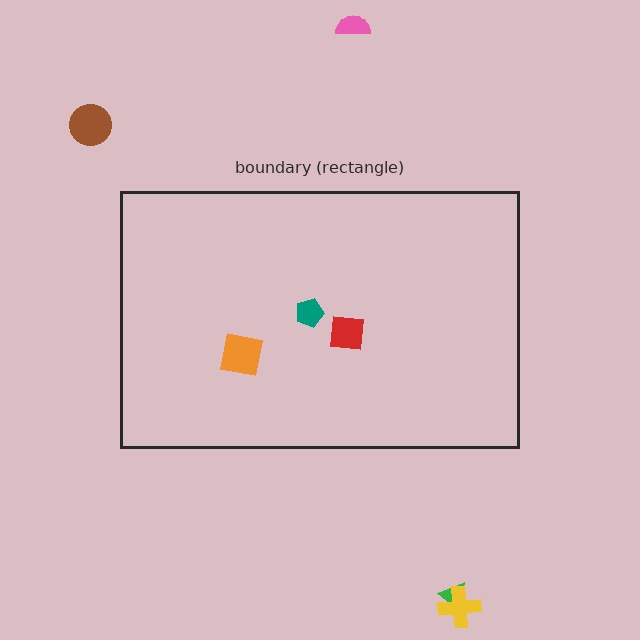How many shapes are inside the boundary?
3 inside, 4 outside.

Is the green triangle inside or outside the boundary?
Outside.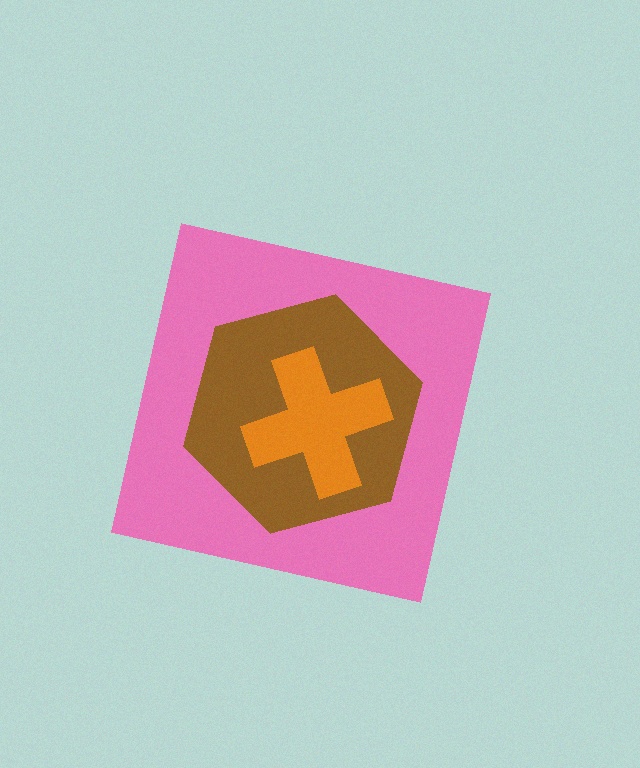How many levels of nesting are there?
3.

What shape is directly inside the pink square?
The brown hexagon.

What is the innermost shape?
The orange cross.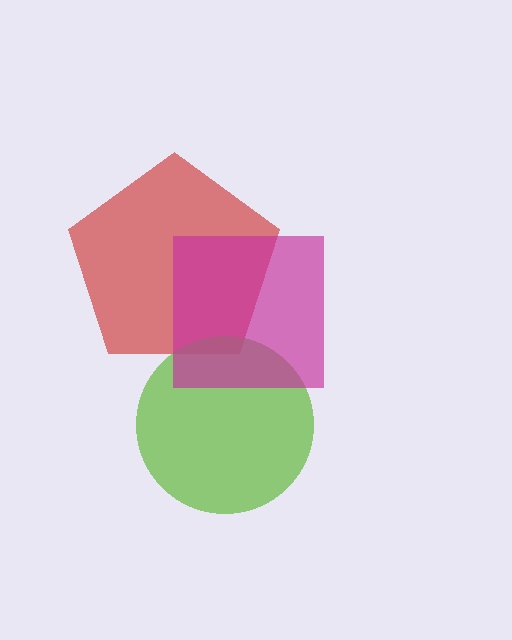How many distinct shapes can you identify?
There are 3 distinct shapes: a red pentagon, a lime circle, a magenta square.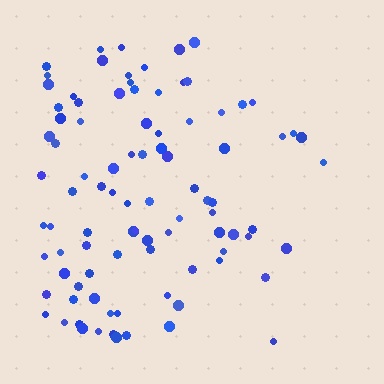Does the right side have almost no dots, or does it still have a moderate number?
Still a moderate number, just noticeably fewer than the left.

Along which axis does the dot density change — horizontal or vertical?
Horizontal.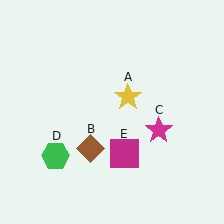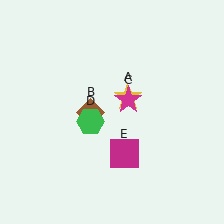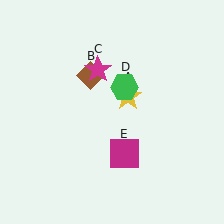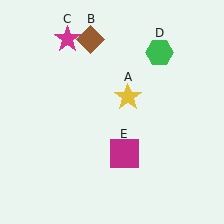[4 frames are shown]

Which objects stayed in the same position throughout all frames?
Yellow star (object A) and magenta square (object E) remained stationary.